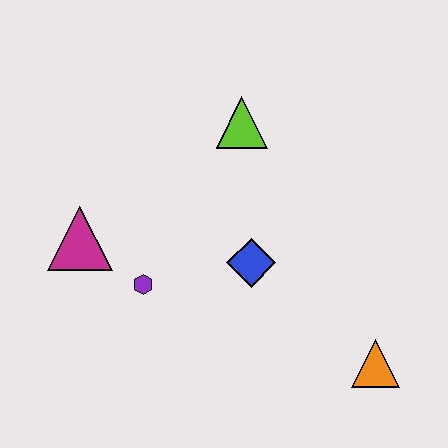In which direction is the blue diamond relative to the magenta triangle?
The blue diamond is to the right of the magenta triangle.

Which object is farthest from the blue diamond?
The magenta triangle is farthest from the blue diamond.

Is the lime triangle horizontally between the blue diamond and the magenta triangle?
Yes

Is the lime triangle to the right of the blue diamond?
No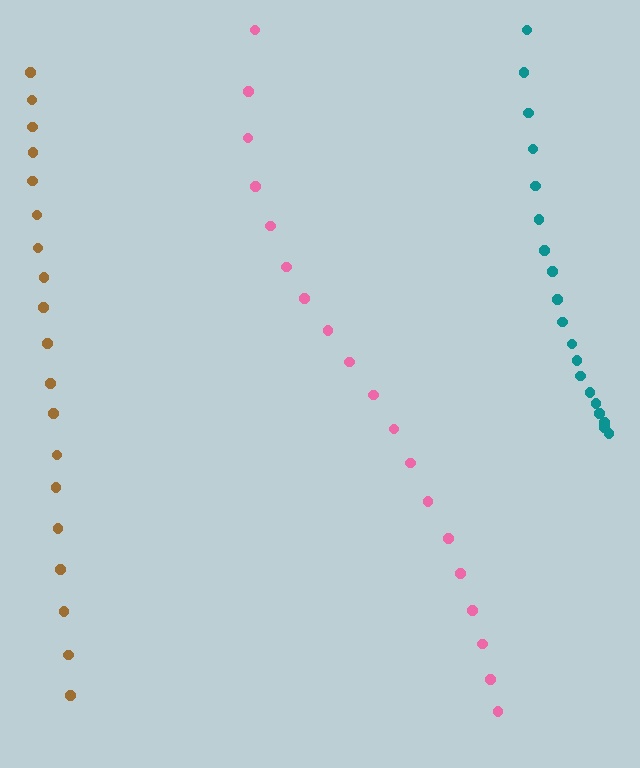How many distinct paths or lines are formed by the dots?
There are 3 distinct paths.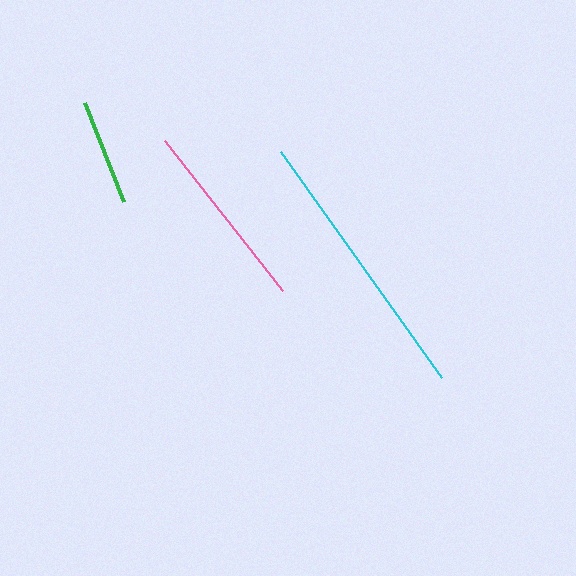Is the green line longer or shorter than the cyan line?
The cyan line is longer than the green line.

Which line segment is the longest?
The cyan line is the longest at approximately 278 pixels.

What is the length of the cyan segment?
The cyan segment is approximately 278 pixels long.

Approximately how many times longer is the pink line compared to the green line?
The pink line is approximately 1.8 times the length of the green line.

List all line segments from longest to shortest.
From longest to shortest: cyan, pink, green.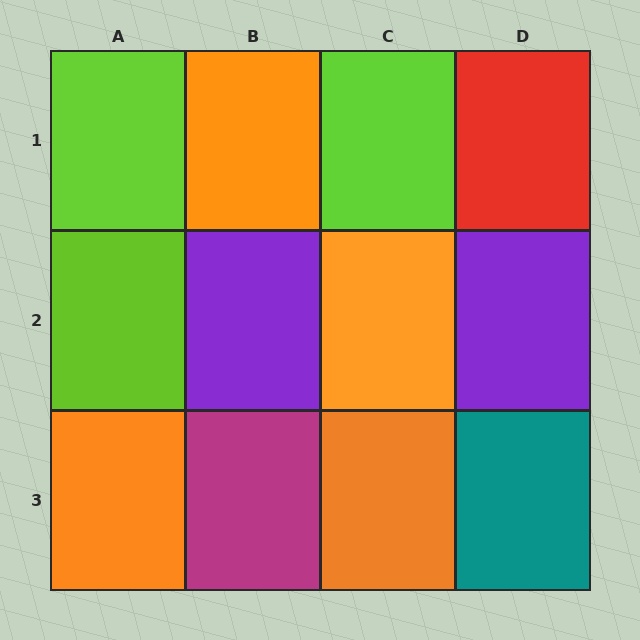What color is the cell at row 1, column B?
Orange.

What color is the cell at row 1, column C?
Lime.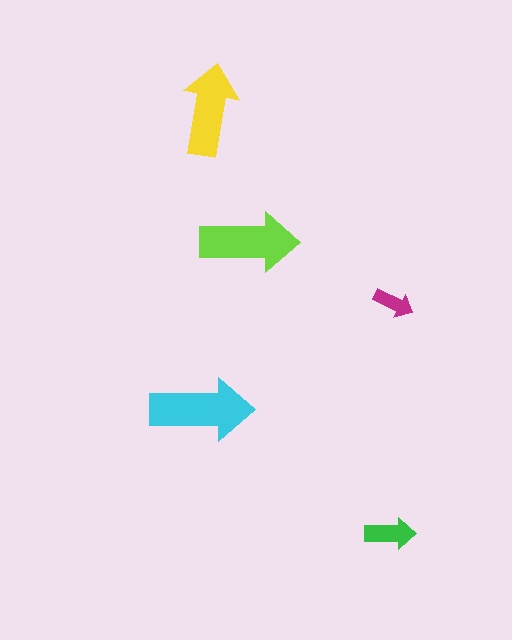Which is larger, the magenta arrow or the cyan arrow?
The cyan one.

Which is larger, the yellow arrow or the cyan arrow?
The cyan one.